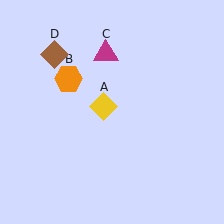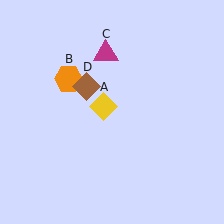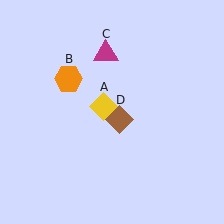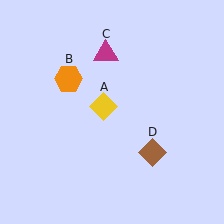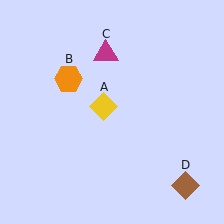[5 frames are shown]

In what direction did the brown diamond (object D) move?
The brown diamond (object D) moved down and to the right.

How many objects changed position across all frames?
1 object changed position: brown diamond (object D).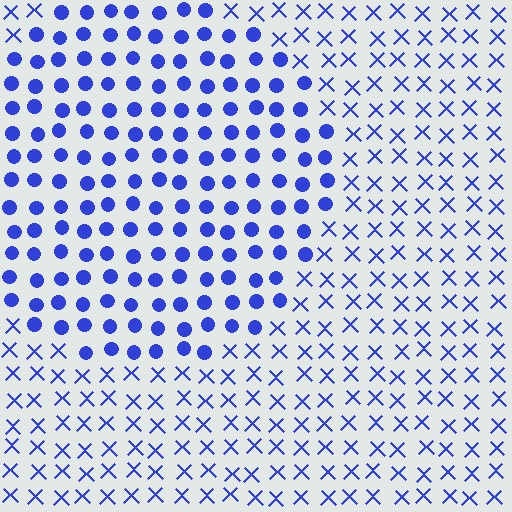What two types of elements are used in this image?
The image uses circles inside the circle region and X marks outside it.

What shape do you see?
I see a circle.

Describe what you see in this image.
The image is filled with small blue elements arranged in a uniform grid. A circle-shaped region contains circles, while the surrounding area contains X marks. The boundary is defined purely by the change in element shape.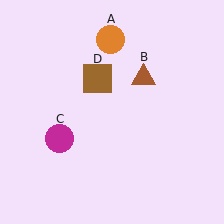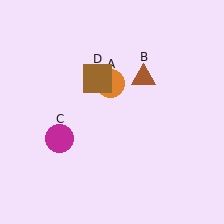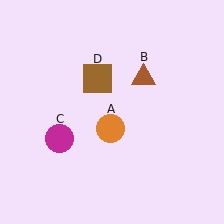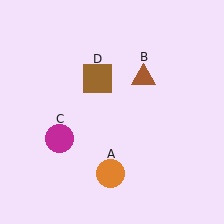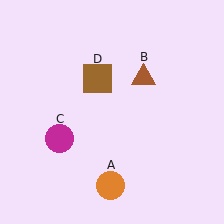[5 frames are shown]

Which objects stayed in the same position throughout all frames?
Brown triangle (object B) and magenta circle (object C) and brown square (object D) remained stationary.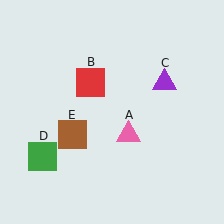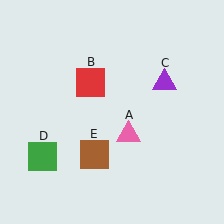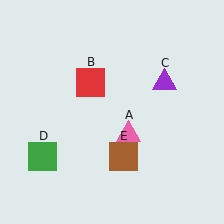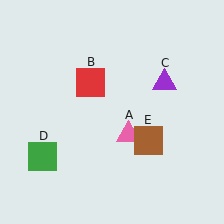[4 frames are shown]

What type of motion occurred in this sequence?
The brown square (object E) rotated counterclockwise around the center of the scene.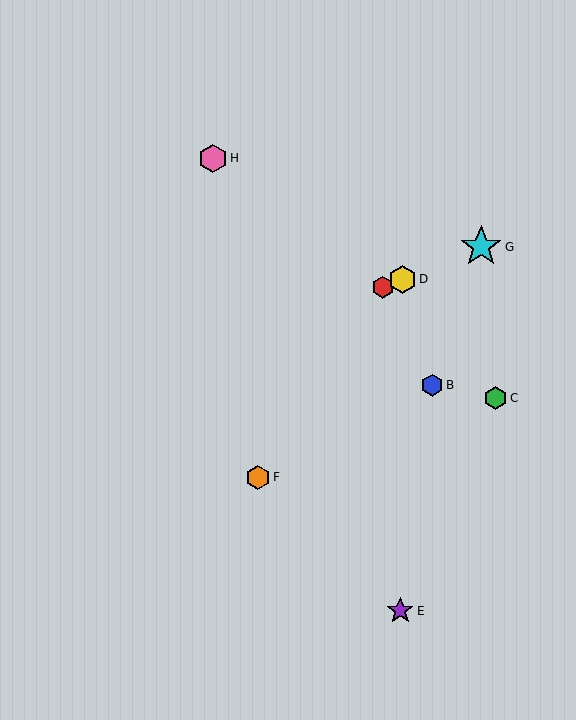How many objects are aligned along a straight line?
3 objects (A, D, G) are aligned along a straight line.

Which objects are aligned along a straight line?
Objects A, D, G are aligned along a straight line.